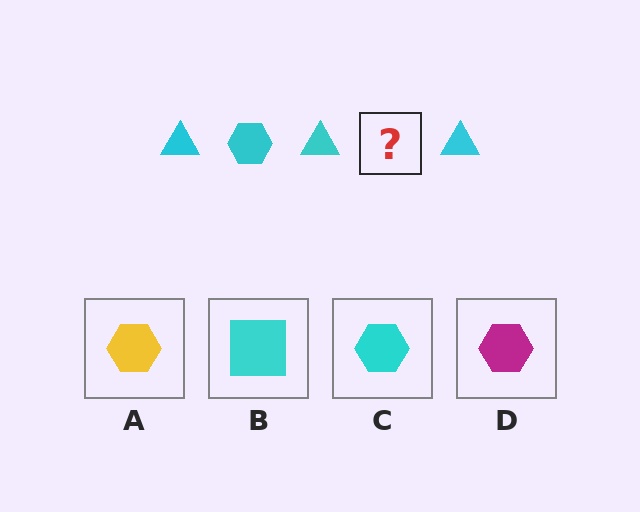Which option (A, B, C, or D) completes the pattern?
C.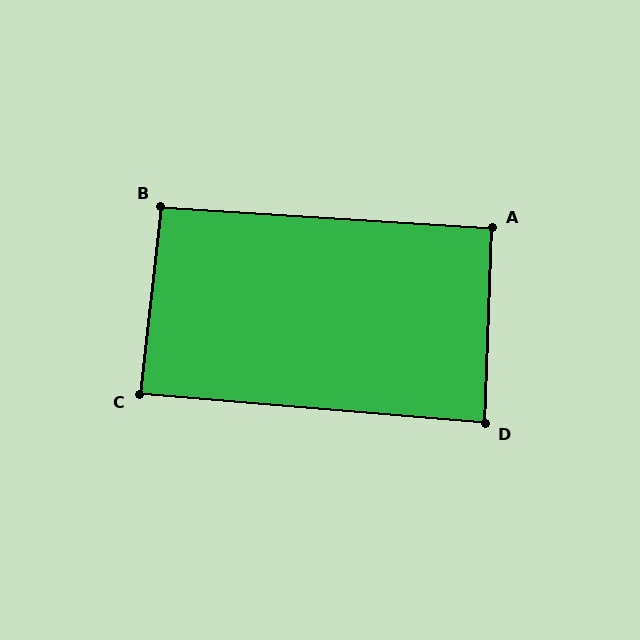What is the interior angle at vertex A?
Approximately 92 degrees (approximately right).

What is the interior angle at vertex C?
Approximately 88 degrees (approximately right).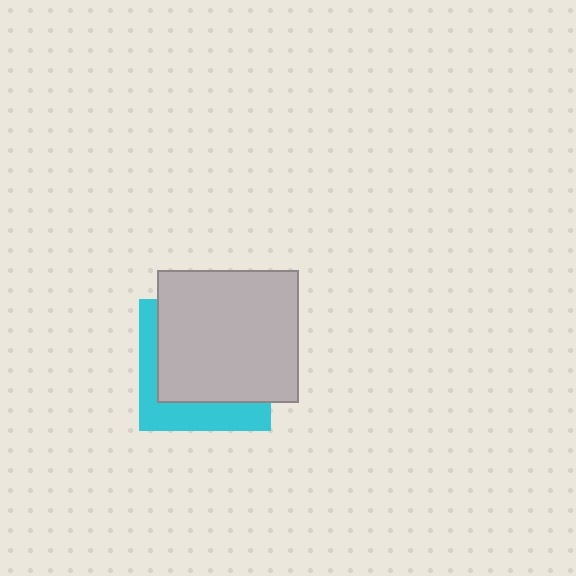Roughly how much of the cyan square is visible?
A small part of it is visible (roughly 32%).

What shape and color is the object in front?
The object in front is a light gray rectangle.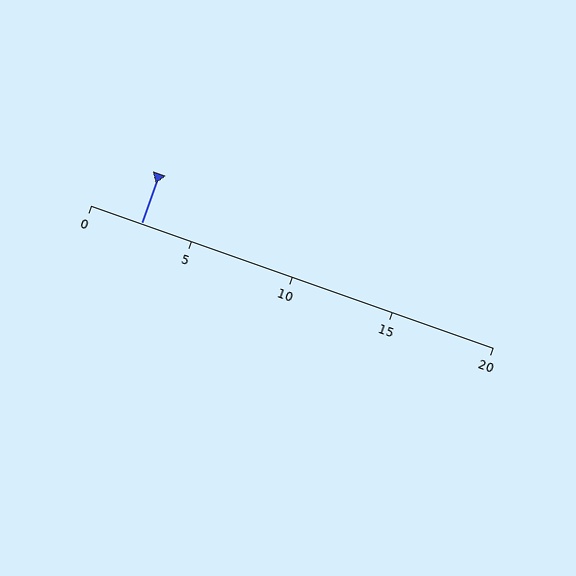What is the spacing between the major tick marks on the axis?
The major ticks are spaced 5 apart.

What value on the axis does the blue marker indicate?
The marker indicates approximately 2.5.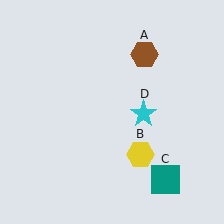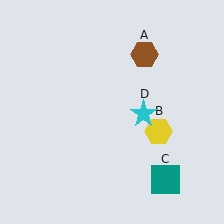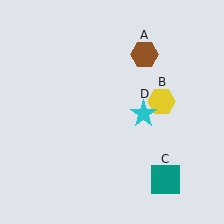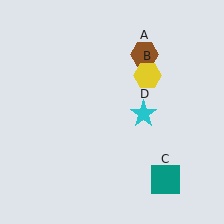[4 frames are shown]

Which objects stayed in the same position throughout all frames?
Brown hexagon (object A) and teal square (object C) and cyan star (object D) remained stationary.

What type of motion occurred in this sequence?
The yellow hexagon (object B) rotated counterclockwise around the center of the scene.